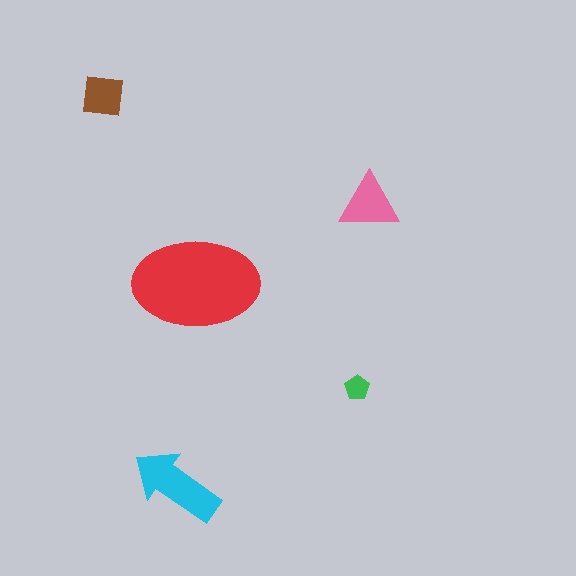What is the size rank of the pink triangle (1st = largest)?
3rd.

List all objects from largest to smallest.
The red ellipse, the cyan arrow, the pink triangle, the brown square, the green pentagon.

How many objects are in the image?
There are 5 objects in the image.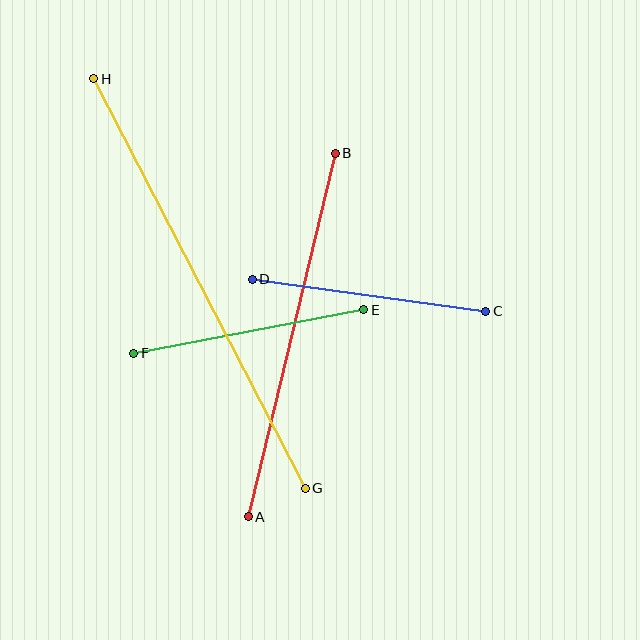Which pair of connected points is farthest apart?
Points G and H are farthest apart.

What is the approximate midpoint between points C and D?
The midpoint is at approximately (369, 295) pixels.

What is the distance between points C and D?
The distance is approximately 236 pixels.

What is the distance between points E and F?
The distance is approximately 234 pixels.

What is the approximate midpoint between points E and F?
The midpoint is at approximately (249, 332) pixels.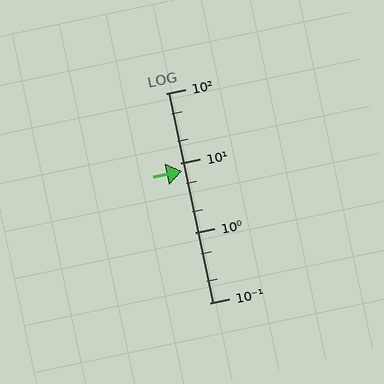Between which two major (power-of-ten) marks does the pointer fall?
The pointer is between 1 and 10.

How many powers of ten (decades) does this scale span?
The scale spans 3 decades, from 0.1 to 100.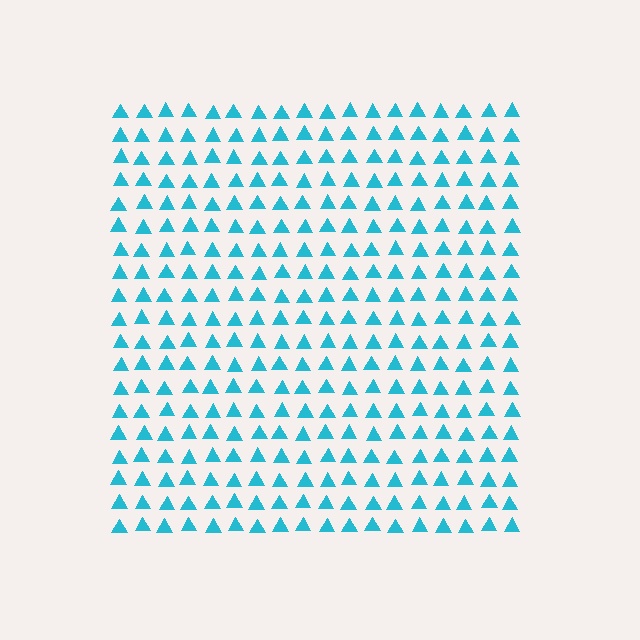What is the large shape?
The large shape is a square.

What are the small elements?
The small elements are triangles.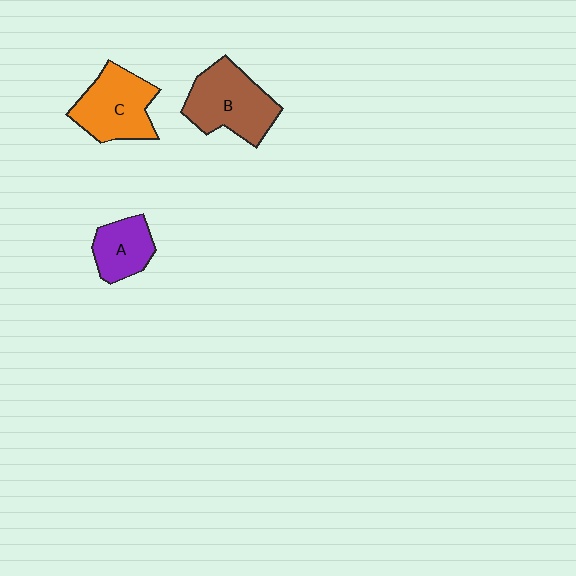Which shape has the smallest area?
Shape A (purple).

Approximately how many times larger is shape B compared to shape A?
Approximately 1.7 times.